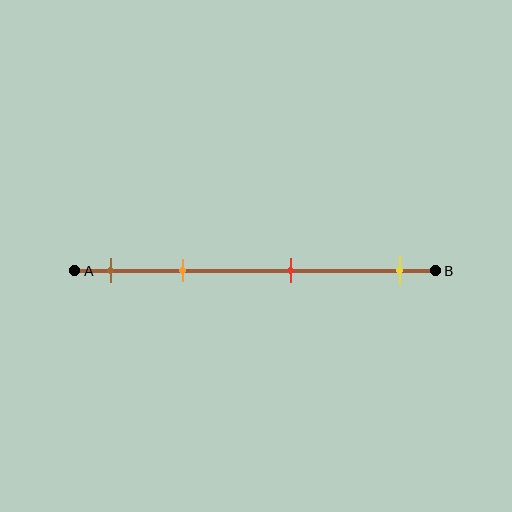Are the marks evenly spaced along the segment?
No, the marks are not evenly spaced.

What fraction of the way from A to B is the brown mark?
The brown mark is approximately 10% (0.1) of the way from A to B.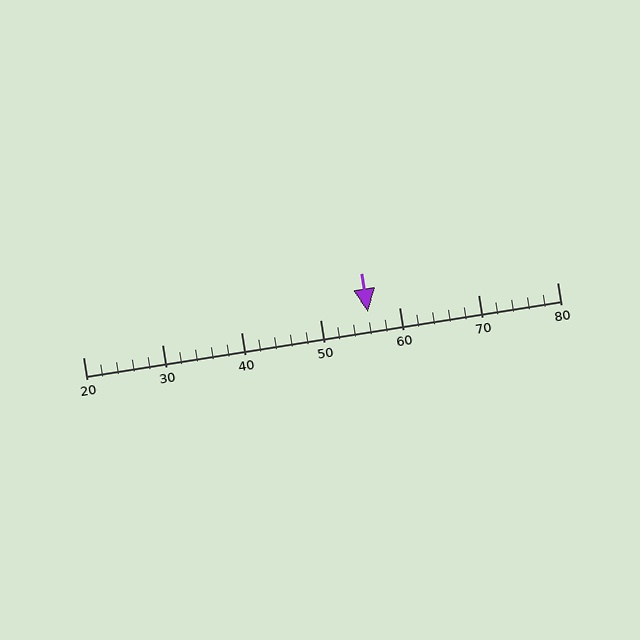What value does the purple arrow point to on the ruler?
The purple arrow points to approximately 56.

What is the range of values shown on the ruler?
The ruler shows values from 20 to 80.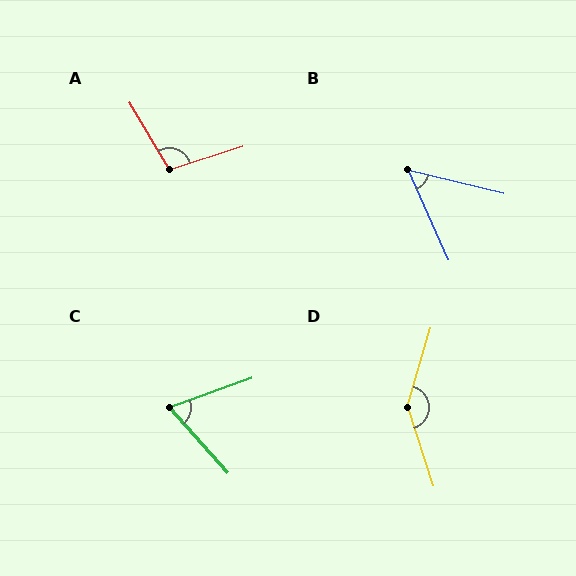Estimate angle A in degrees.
Approximately 103 degrees.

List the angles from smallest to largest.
B (52°), C (68°), A (103°), D (146°).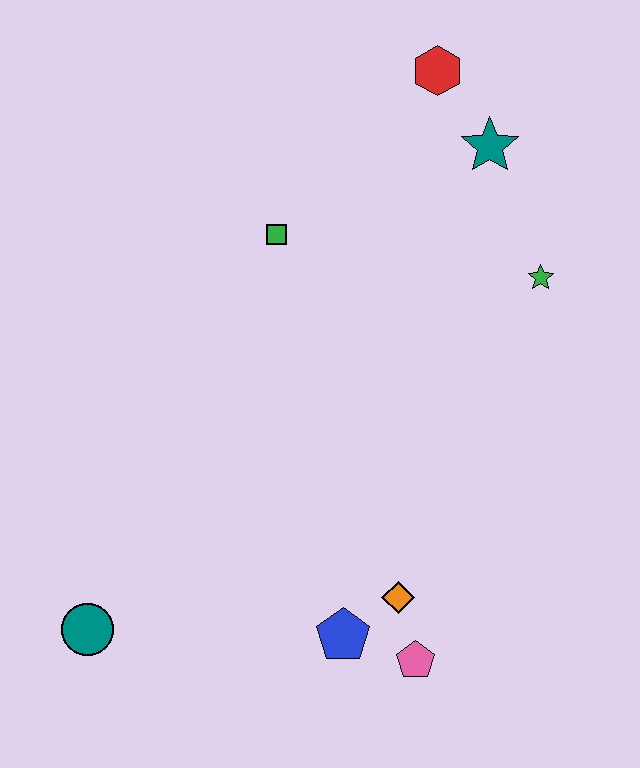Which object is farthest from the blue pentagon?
The red hexagon is farthest from the blue pentagon.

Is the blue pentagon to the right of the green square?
Yes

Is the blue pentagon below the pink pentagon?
No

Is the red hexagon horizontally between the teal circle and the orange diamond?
No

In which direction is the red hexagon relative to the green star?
The red hexagon is above the green star.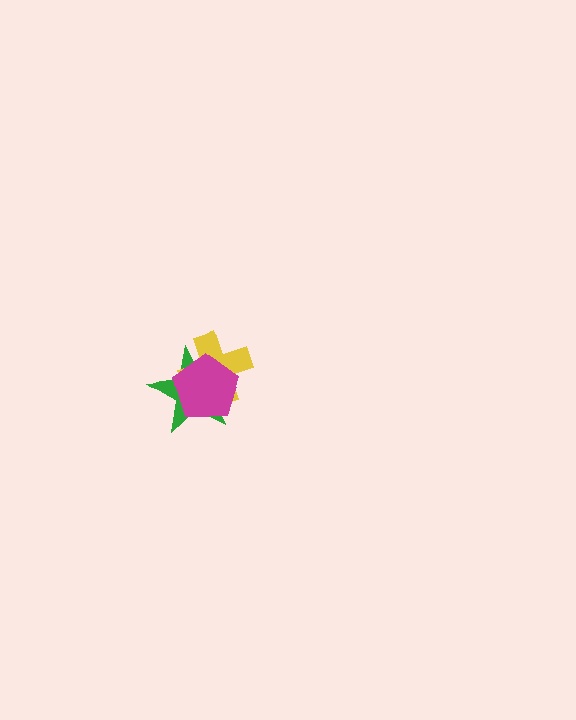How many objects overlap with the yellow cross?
2 objects overlap with the yellow cross.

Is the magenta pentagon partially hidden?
No, no other shape covers it.